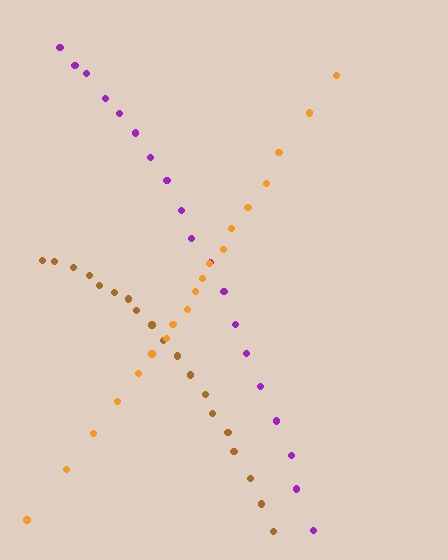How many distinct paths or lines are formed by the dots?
There are 3 distinct paths.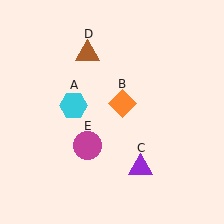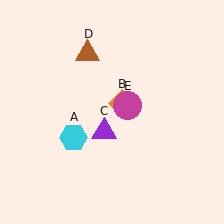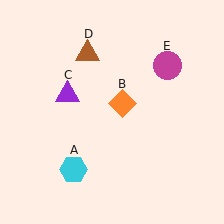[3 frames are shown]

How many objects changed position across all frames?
3 objects changed position: cyan hexagon (object A), purple triangle (object C), magenta circle (object E).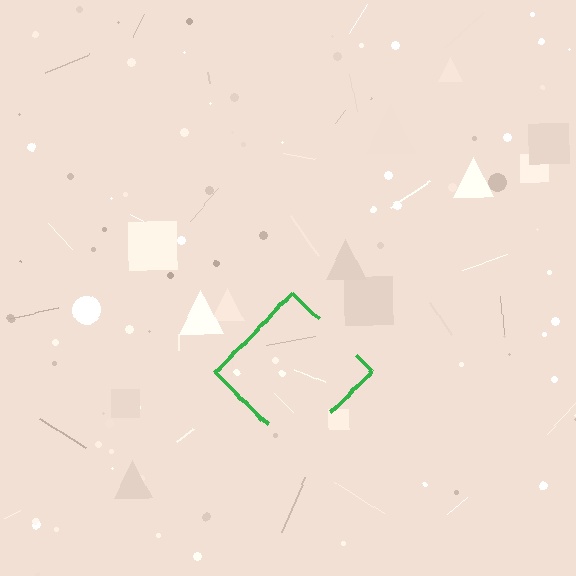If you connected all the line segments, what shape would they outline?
They would outline a diamond.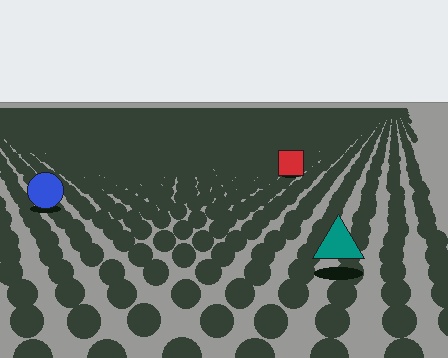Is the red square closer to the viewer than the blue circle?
No. The blue circle is closer — you can tell from the texture gradient: the ground texture is coarser near it.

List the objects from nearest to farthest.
From nearest to farthest: the teal triangle, the blue circle, the red square.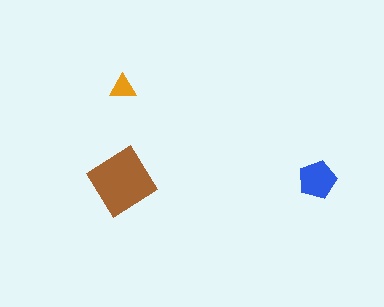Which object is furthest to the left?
The brown diamond is leftmost.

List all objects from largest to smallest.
The brown diamond, the blue pentagon, the orange triangle.